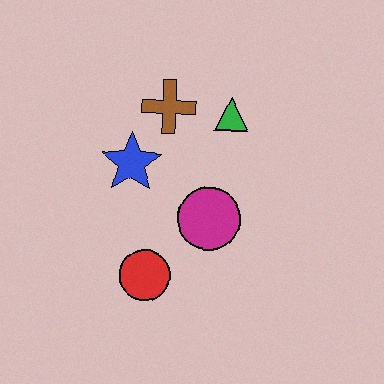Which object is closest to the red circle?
The magenta circle is closest to the red circle.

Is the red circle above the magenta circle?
No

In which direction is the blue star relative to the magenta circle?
The blue star is to the left of the magenta circle.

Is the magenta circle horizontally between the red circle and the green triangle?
Yes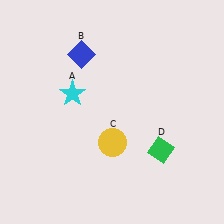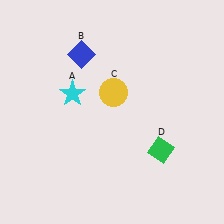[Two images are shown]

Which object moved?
The yellow circle (C) moved up.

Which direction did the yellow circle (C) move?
The yellow circle (C) moved up.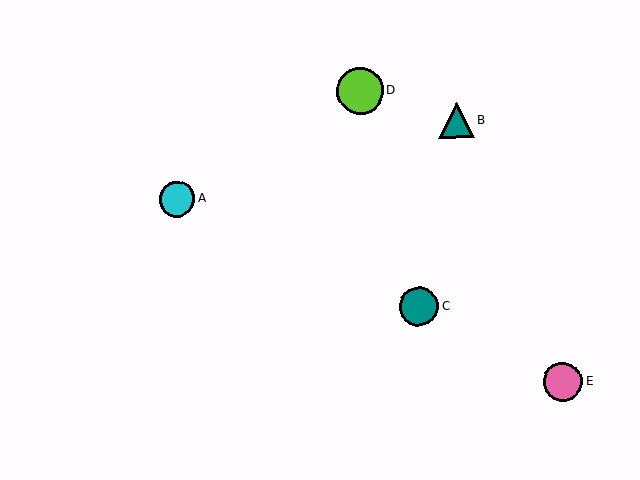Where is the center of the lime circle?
The center of the lime circle is at (360, 91).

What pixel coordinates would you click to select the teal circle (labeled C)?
Click at (419, 306) to select the teal circle C.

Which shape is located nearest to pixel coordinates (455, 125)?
The teal triangle (labeled B) at (456, 120) is nearest to that location.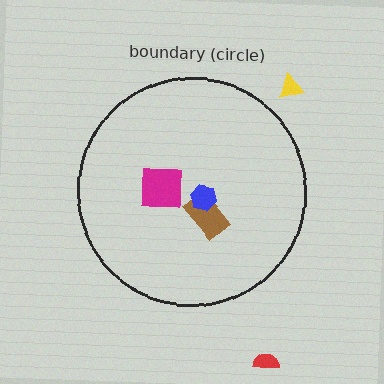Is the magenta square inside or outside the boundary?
Inside.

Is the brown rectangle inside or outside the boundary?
Inside.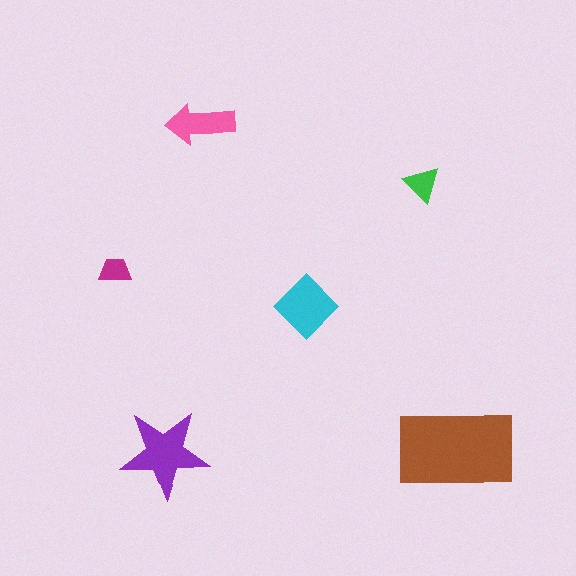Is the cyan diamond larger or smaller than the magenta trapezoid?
Larger.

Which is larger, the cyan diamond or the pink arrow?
The cyan diamond.